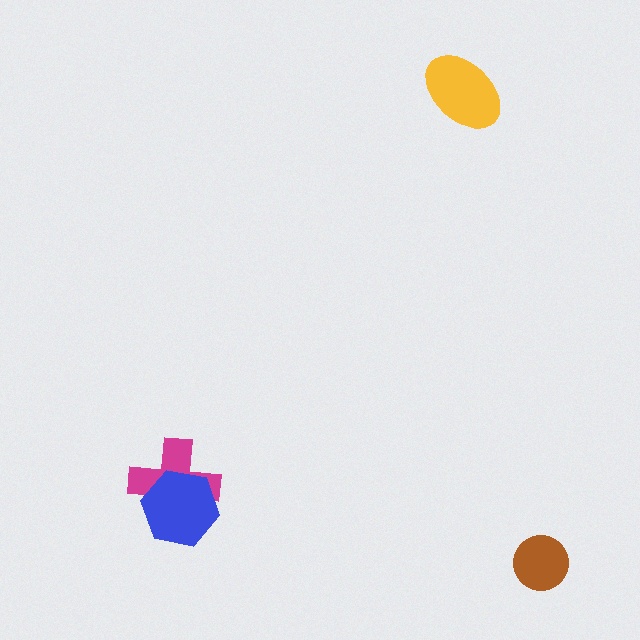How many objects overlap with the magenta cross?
1 object overlaps with the magenta cross.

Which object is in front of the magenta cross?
The blue hexagon is in front of the magenta cross.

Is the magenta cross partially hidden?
Yes, it is partially covered by another shape.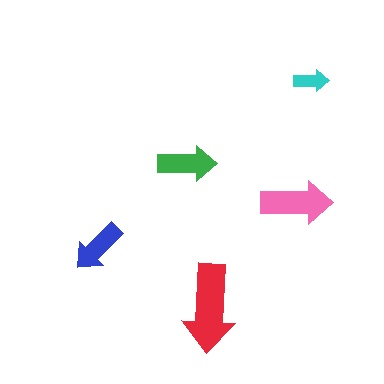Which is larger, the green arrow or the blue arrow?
The green one.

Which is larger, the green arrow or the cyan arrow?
The green one.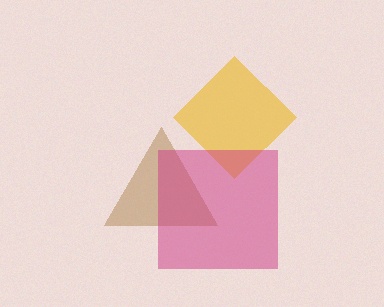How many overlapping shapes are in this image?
There are 3 overlapping shapes in the image.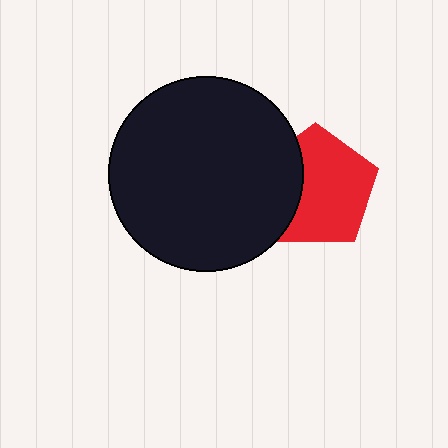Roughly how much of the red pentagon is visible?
Most of it is visible (roughly 70%).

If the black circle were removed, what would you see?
You would see the complete red pentagon.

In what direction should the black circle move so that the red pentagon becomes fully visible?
The black circle should move left. That is the shortest direction to clear the overlap and leave the red pentagon fully visible.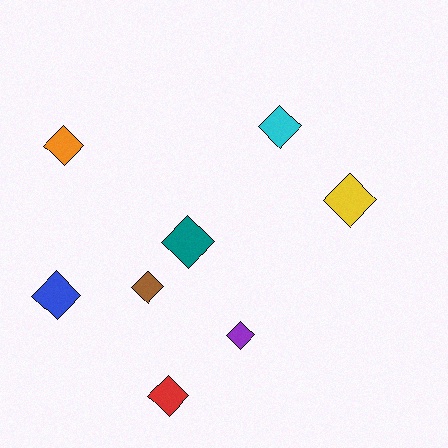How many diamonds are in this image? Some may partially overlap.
There are 8 diamonds.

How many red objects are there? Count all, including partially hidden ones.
There is 1 red object.